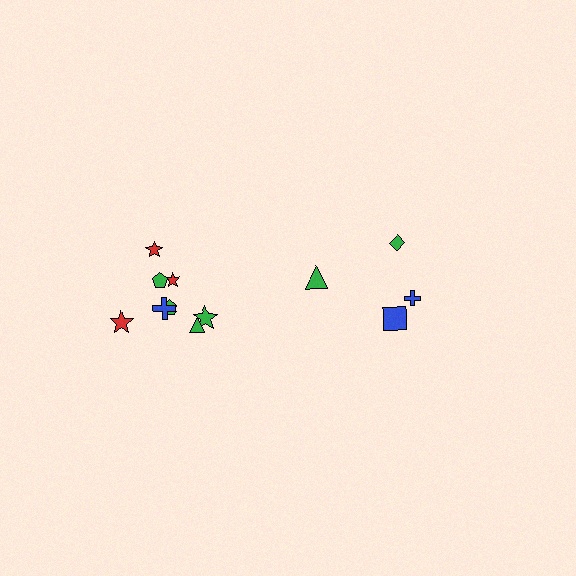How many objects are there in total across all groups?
There are 12 objects.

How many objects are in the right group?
There are 4 objects.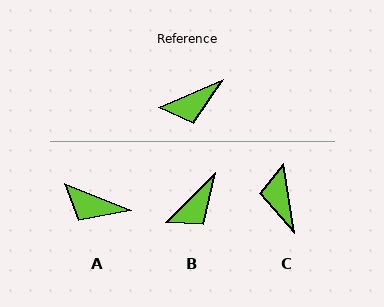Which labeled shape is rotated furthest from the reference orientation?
C, about 104 degrees away.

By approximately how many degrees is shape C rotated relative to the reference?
Approximately 104 degrees clockwise.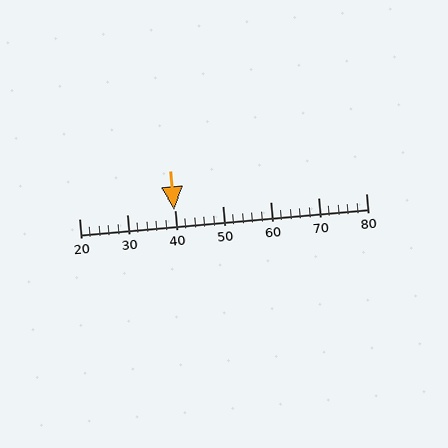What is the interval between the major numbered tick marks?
The major tick marks are spaced 10 units apart.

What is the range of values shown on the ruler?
The ruler shows values from 20 to 80.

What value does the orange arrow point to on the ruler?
The orange arrow points to approximately 40.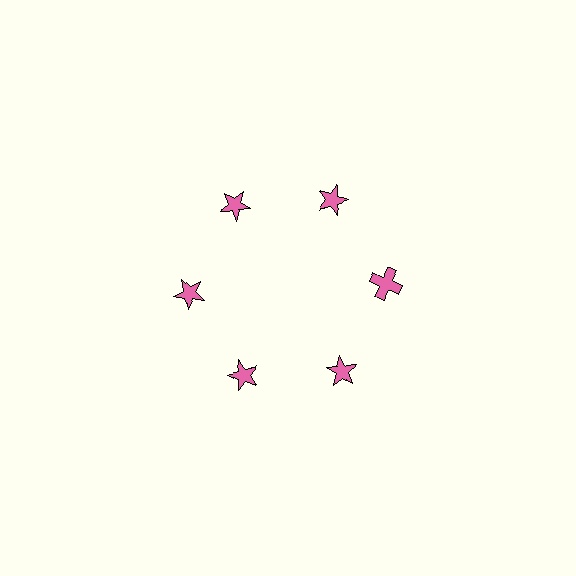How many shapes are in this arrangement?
There are 6 shapes arranged in a ring pattern.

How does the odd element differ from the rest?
It has a different shape: cross instead of star.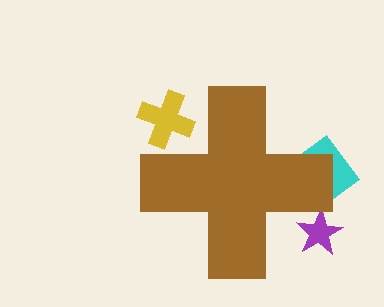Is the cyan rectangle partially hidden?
Yes, the cyan rectangle is partially hidden behind the brown cross.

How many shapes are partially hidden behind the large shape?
3 shapes are partially hidden.